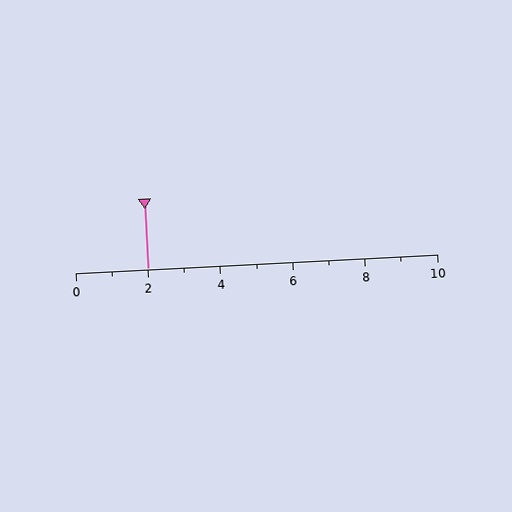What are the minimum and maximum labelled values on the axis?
The axis runs from 0 to 10.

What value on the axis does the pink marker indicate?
The marker indicates approximately 2.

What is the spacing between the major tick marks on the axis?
The major ticks are spaced 2 apart.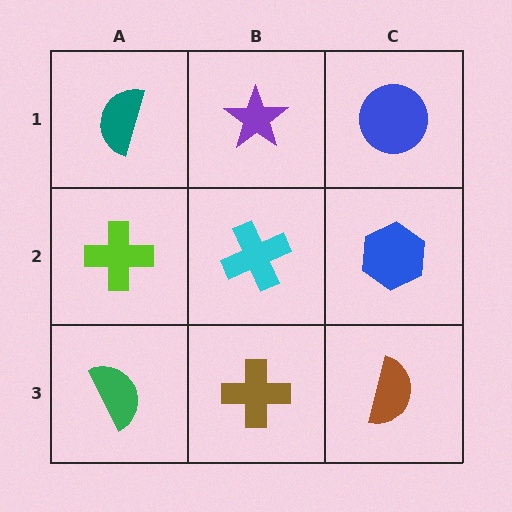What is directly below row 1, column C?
A blue hexagon.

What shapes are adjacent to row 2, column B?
A purple star (row 1, column B), a brown cross (row 3, column B), a lime cross (row 2, column A), a blue hexagon (row 2, column C).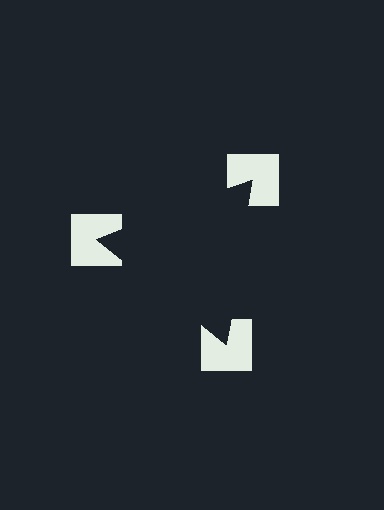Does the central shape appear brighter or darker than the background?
It typically appears slightly darker than the background, even though no actual brightness change is drawn.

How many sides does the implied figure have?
3 sides.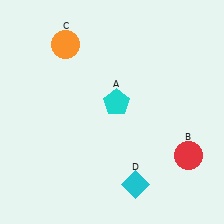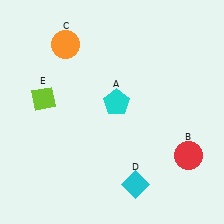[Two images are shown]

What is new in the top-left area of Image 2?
A lime diamond (E) was added in the top-left area of Image 2.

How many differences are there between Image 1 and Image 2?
There is 1 difference between the two images.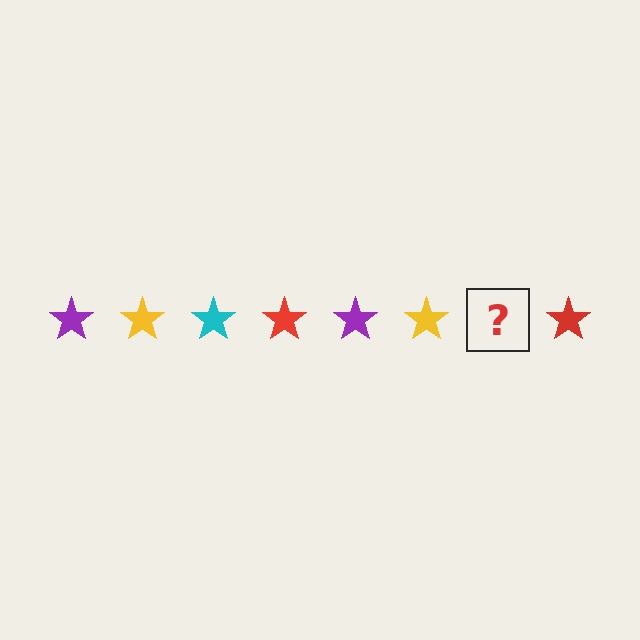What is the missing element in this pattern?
The missing element is a cyan star.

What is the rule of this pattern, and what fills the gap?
The rule is that the pattern cycles through purple, yellow, cyan, red stars. The gap should be filled with a cyan star.